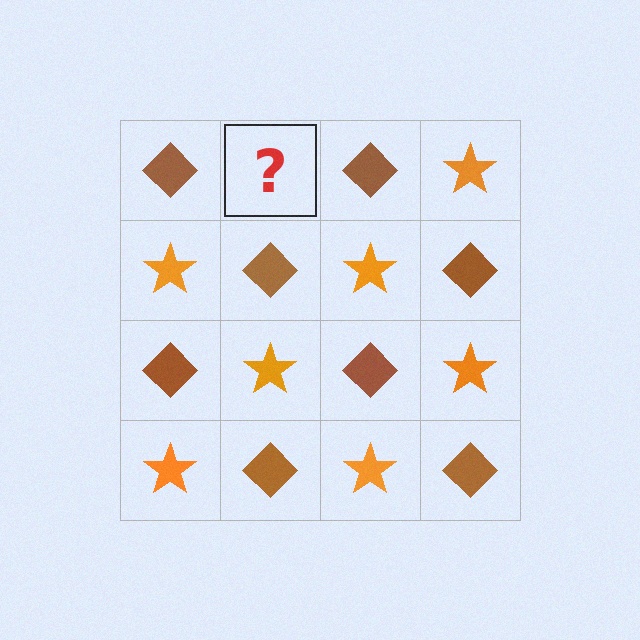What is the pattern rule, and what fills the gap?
The rule is that it alternates brown diamond and orange star in a checkerboard pattern. The gap should be filled with an orange star.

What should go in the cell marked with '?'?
The missing cell should contain an orange star.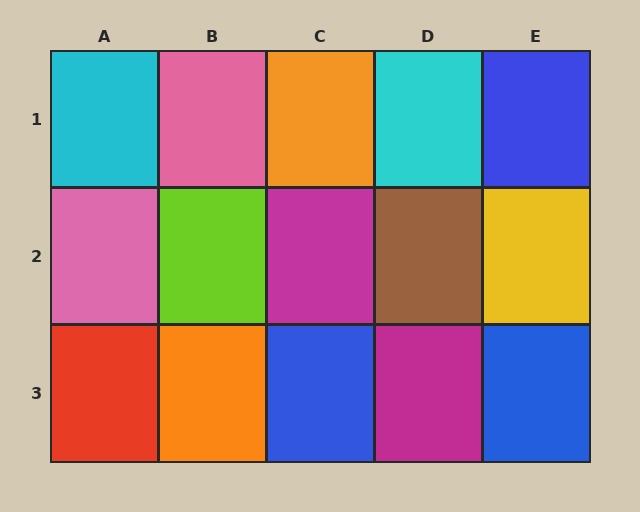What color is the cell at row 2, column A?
Pink.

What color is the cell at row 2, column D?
Brown.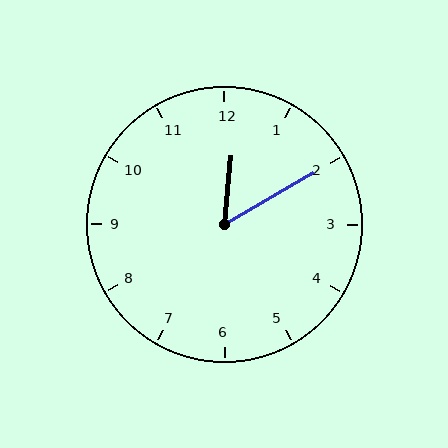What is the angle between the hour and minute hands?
Approximately 55 degrees.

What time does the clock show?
12:10.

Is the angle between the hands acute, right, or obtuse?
It is acute.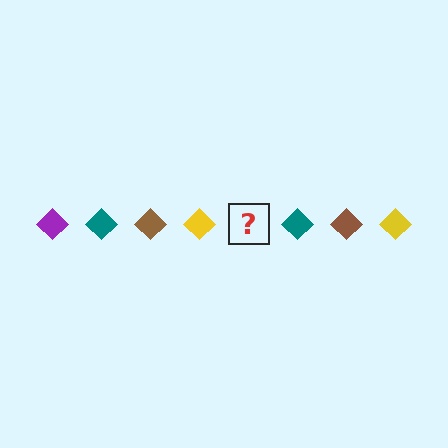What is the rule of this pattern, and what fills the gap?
The rule is that the pattern cycles through purple, teal, brown, yellow diamonds. The gap should be filled with a purple diamond.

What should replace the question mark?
The question mark should be replaced with a purple diamond.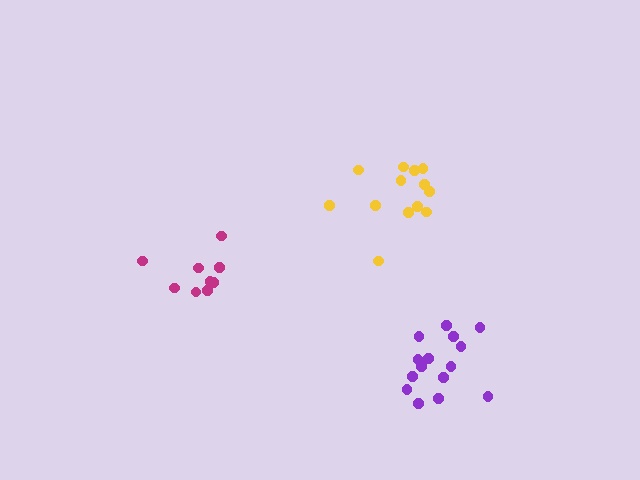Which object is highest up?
The yellow cluster is topmost.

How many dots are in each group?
Group 1: 13 dots, Group 2: 9 dots, Group 3: 15 dots (37 total).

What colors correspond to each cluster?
The clusters are colored: yellow, magenta, purple.